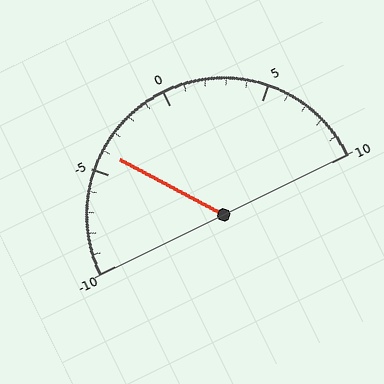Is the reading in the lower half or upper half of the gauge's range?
The reading is in the lower half of the range (-10 to 10).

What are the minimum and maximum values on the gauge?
The gauge ranges from -10 to 10.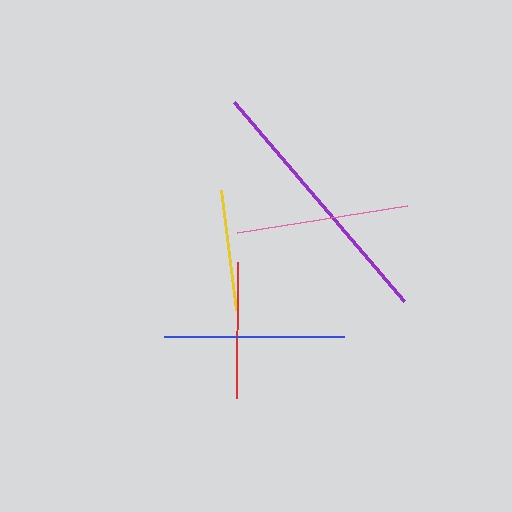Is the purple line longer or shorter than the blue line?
The purple line is longer than the blue line.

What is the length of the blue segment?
The blue segment is approximately 181 pixels long.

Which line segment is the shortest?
The yellow line is the shortest at approximately 121 pixels.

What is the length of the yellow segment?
The yellow segment is approximately 121 pixels long.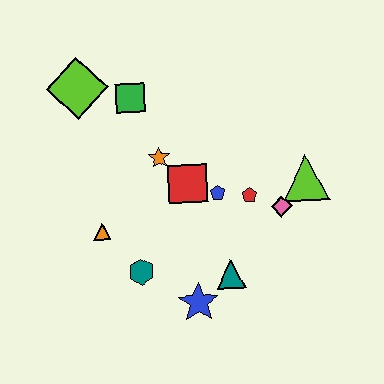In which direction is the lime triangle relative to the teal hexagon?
The lime triangle is to the right of the teal hexagon.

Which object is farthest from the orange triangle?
The lime triangle is farthest from the orange triangle.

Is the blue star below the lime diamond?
Yes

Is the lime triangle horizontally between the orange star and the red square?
No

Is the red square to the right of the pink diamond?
No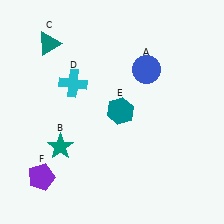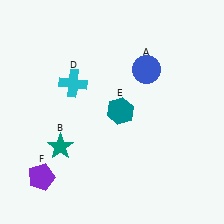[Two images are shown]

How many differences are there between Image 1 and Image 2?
There is 1 difference between the two images.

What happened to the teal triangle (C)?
The teal triangle (C) was removed in Image 2. It was in the top-left area of Image 1.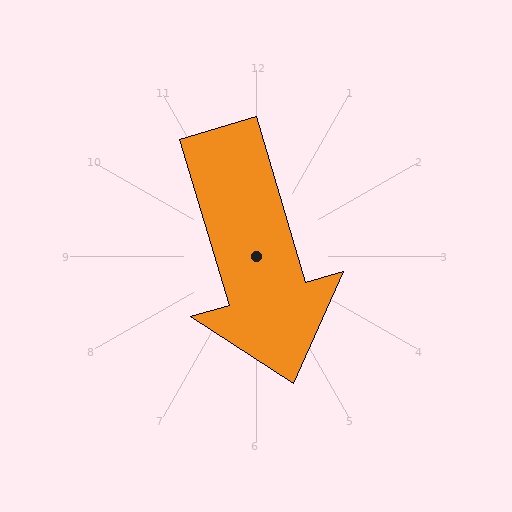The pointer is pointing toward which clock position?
Roughly 5 o'clock.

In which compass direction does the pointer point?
South.